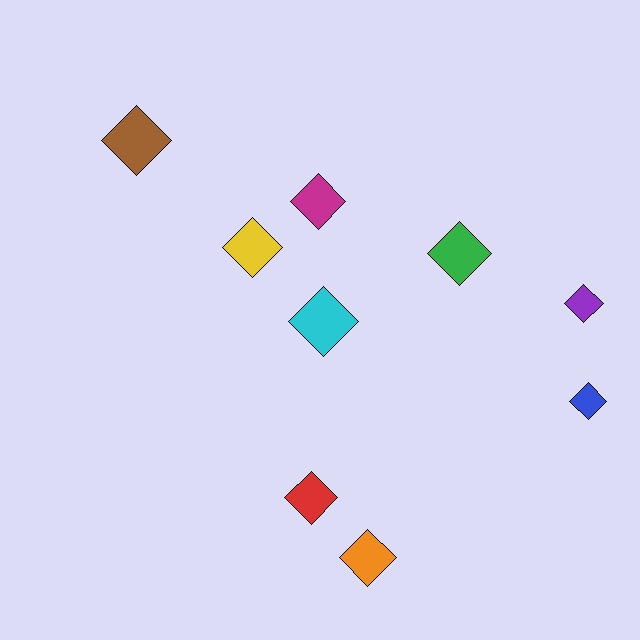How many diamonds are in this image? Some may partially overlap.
There are 9 diamonds.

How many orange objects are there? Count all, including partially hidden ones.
There is 1 orange object.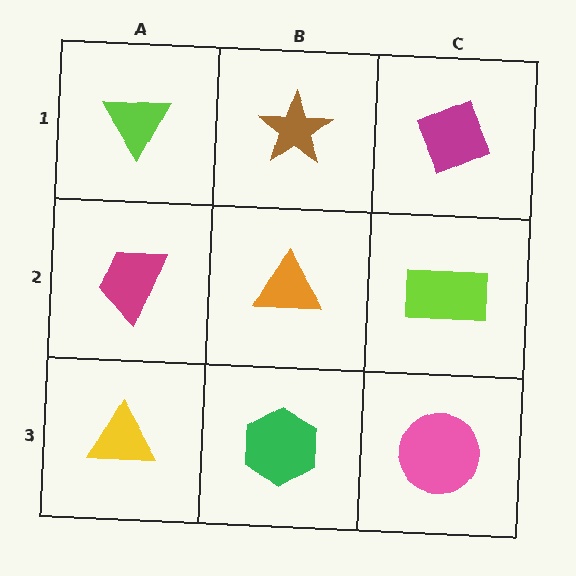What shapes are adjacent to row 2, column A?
A lime triangle (row 1, column A), a yellow triangle (row 3, column A), an orange triangle (row 2, column B).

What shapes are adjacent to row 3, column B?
An orange triangle (row 2, column B), a yellow triangle (row 3, column A), a pink circle (row 3, column C).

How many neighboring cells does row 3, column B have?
3.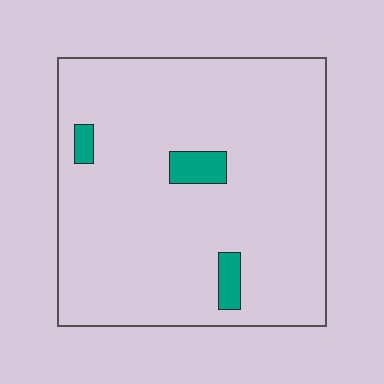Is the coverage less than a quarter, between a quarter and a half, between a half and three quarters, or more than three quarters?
Less than a quarter.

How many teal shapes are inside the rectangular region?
3.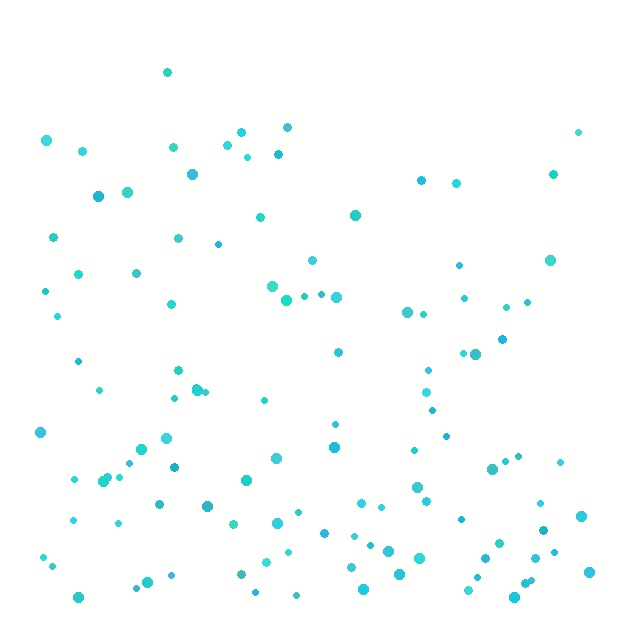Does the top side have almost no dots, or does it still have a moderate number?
Still a moderate number, just noticeably fewer than the bottom.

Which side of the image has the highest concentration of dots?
The bottom.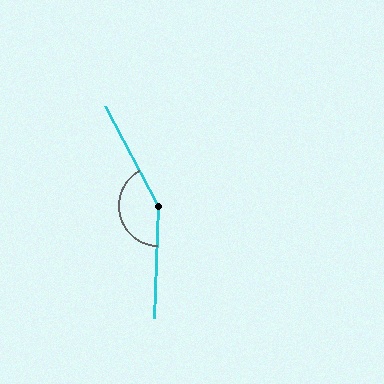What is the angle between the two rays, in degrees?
Approximately 150 degrees.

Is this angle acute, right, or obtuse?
It is obtuse.